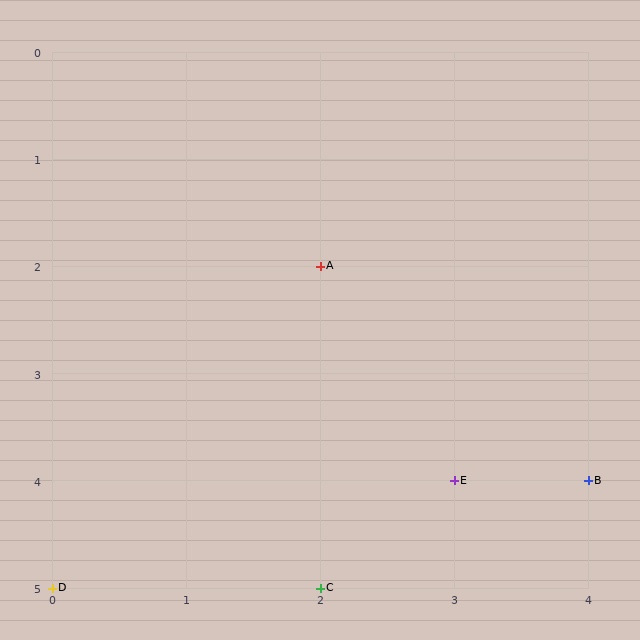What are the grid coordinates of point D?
Point D is at grid coordinates (0, 5).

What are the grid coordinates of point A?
Point A is at grid coordinates (2, 2).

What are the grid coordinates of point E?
Point E is at grid coordinates (3, 4).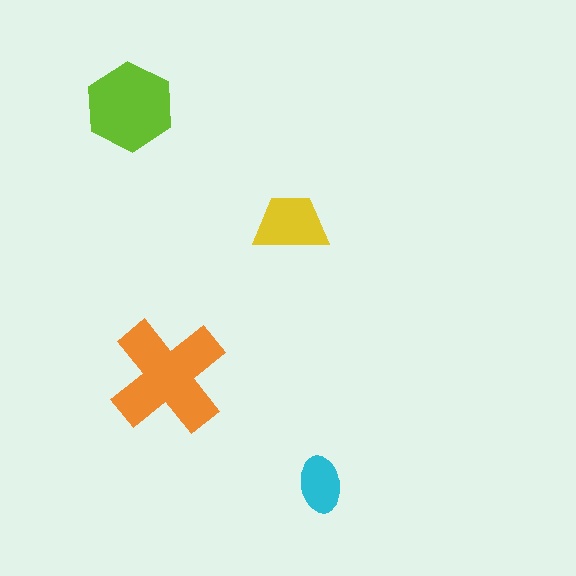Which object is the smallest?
The cyan ellipse.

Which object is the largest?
The orange cross.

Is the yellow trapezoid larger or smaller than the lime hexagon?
Smaller.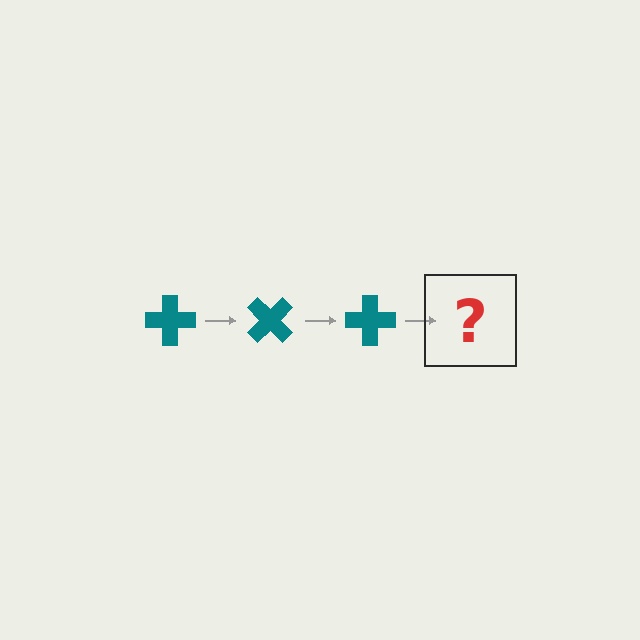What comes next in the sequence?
The next element should be a teal cross rotated 135 degrees.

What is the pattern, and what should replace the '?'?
The pattern is that the cross rotates 45 degrees each step. The '?' should be a teal cross rotated 135 degrees.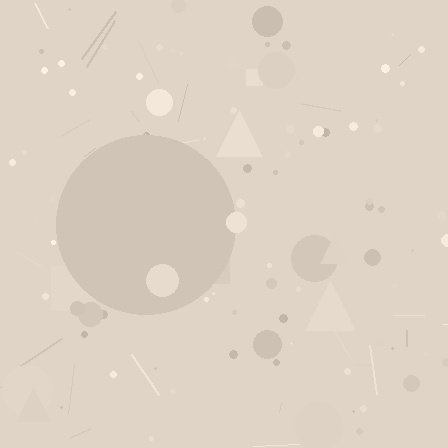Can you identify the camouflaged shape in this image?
The camouflaged shape is a circle.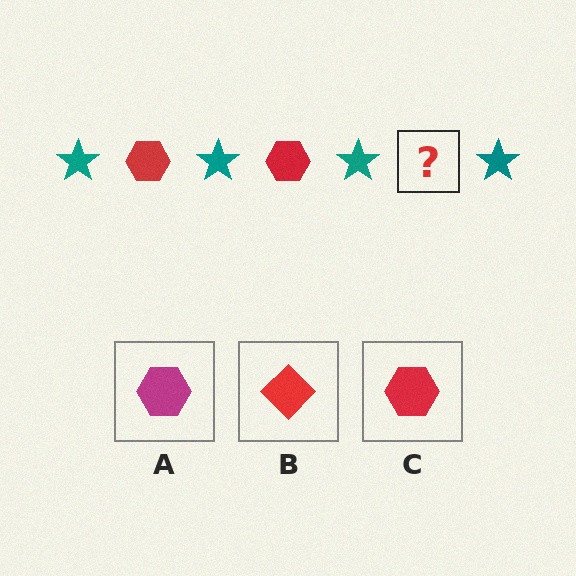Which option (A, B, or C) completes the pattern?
C.